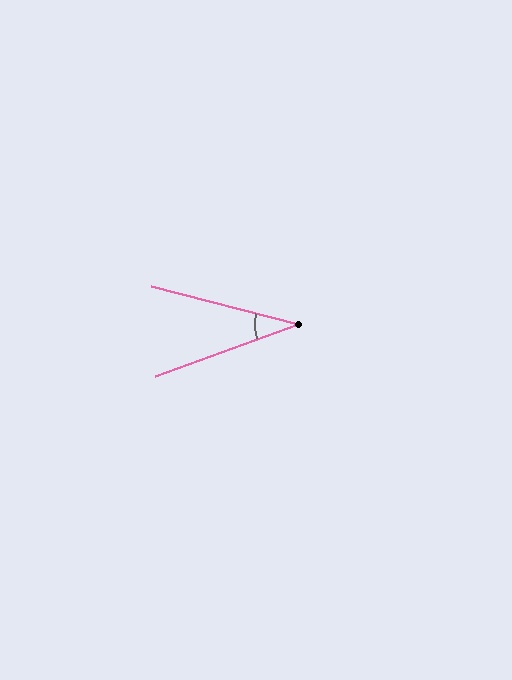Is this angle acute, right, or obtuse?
It is acute.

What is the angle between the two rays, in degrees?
Approximately 34 degrees.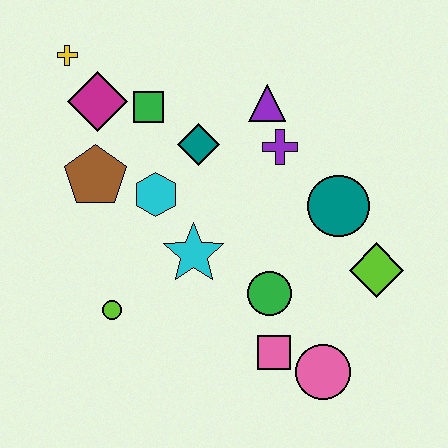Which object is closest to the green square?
The magenta diamond is closest to the green square.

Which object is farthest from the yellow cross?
The pink circle is farthest from the yellow cross.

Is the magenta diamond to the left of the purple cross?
Yes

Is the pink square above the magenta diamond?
No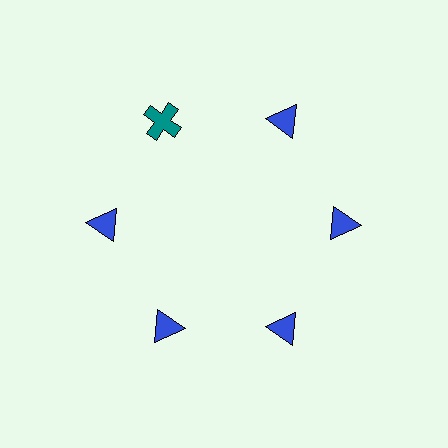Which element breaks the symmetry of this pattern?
The teal cross at roughly the 11 o'clock position breaks the symmetry. All other shapes are blue triangles.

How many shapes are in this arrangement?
There are 6 shapes arranged in a ring pattern.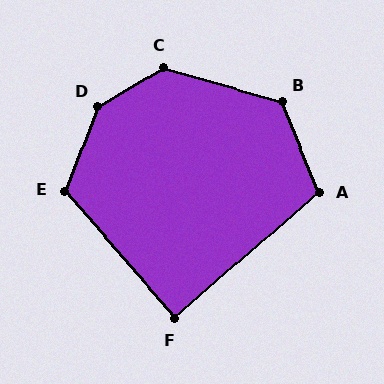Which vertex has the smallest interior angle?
F, at approximately 90 degrees.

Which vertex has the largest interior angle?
D, at approximately 142 degrees.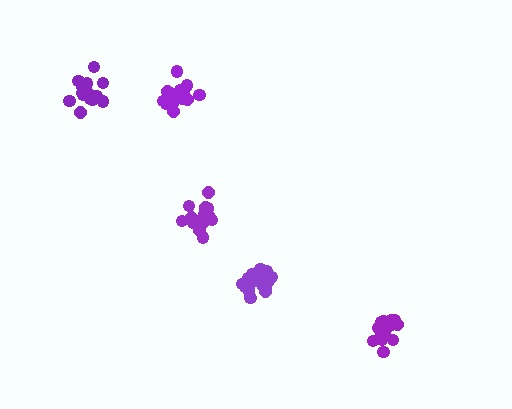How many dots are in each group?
Group 1: 17 dots, Group 2: 16 dots, Group 3: 19 dots, Group 4: 17 dots, Group 5: 18 dots (87 total).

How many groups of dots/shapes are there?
There are 5 groups.